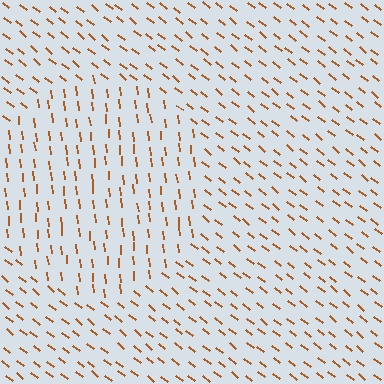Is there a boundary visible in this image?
Yes, there is a texture boundary formed by a change in line orientation.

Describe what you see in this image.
The image is filled with small brown line segments. A circle region in the image has lines oriented differently from the surrounding lines, creating a visible texture boundary.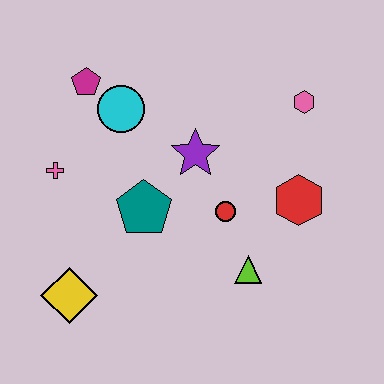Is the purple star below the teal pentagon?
No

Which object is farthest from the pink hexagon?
The yellow diamond is farthest from the pink hexagon.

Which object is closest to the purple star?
The red circle is closest to the purple star.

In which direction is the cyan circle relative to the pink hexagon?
The cyan circle is to the left of the pink hexagon.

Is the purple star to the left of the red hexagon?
Yes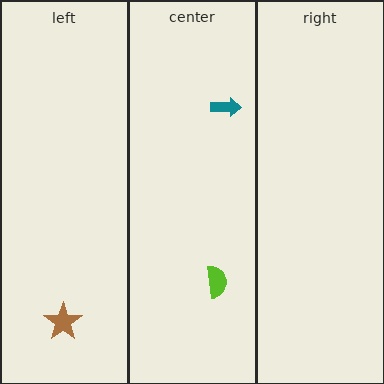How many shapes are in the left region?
1.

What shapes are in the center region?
The teal arrow, the lime semicircle.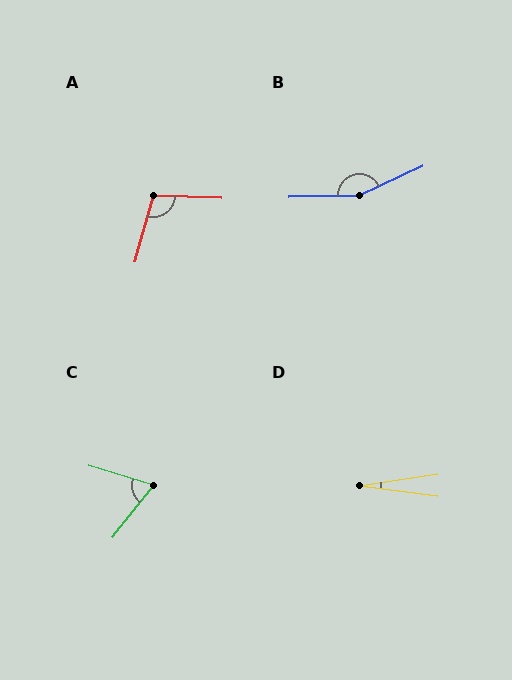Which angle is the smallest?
D, at approximately 16 degrees.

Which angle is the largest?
B, at approximately 156 degrees.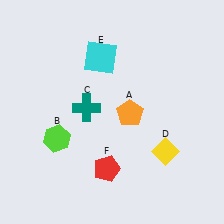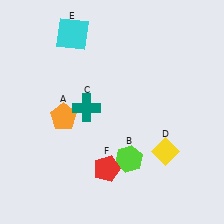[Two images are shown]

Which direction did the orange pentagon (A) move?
The orange pentagon (A) moved left.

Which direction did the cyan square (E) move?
The cyan square (E) moved left.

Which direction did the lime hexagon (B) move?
The lime hexagon (B) moved right.